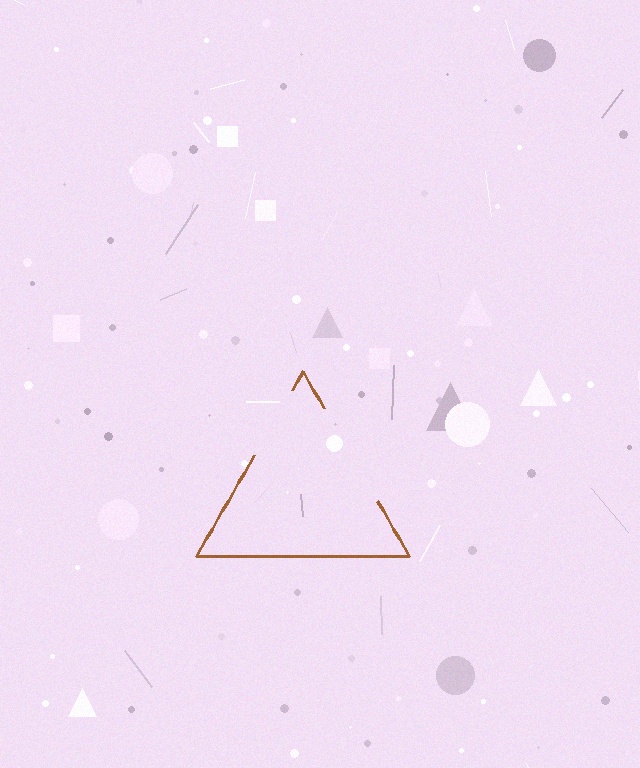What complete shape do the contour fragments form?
The contour fragments form a triangle.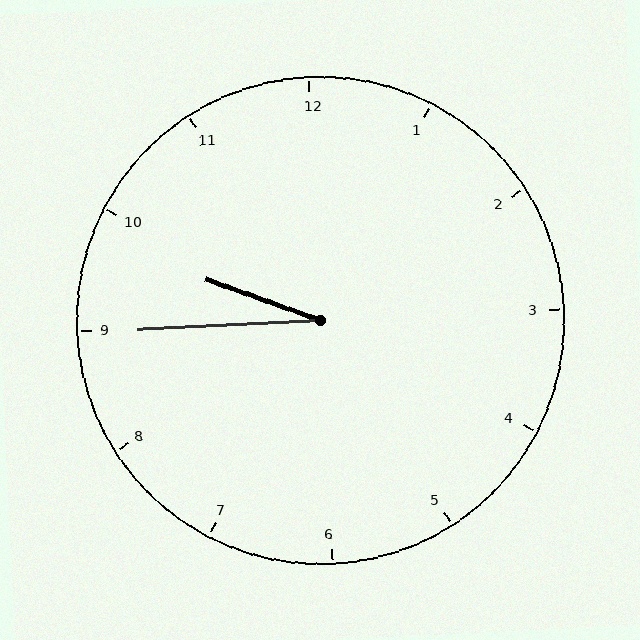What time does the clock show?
9:45.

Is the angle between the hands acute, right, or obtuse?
It is acute.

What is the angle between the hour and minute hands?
Approximately 22 degrees.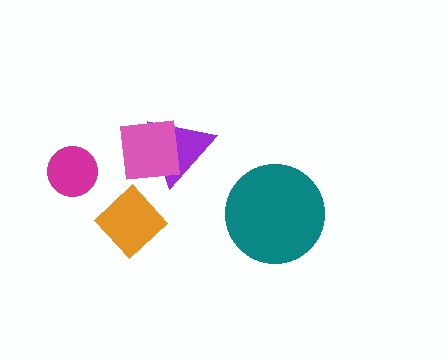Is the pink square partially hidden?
No, no other shape covers it.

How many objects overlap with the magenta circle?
0 objects overlap with the magenta circle.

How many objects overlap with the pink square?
1 object overlaps with the pink square.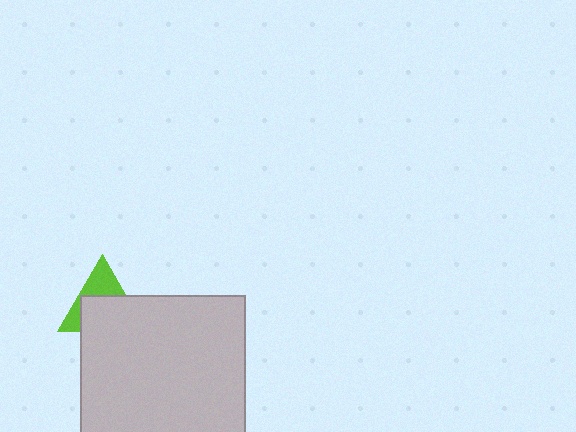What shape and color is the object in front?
The object in front is a light gray rectangle.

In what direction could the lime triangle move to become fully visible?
The lime triangle could move up. That would shift it out from behind the light gray rectangle entirely.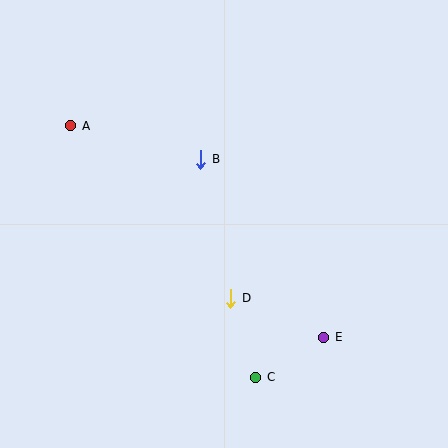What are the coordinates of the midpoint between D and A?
The midpoint between D and A is at (151, 212).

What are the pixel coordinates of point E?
Point E is at (324, 337).